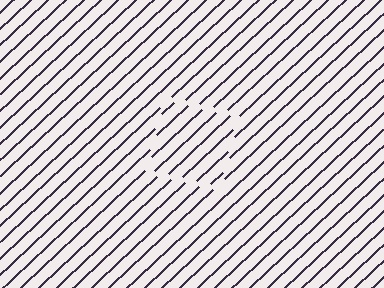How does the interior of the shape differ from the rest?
The interior of the shape contains the same grating, shifted by half a period — the contour is defined by the phase discontinuity where line-ends from the inner and outer gratings abut.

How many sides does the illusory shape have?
4 sides — the line-ends trace a square.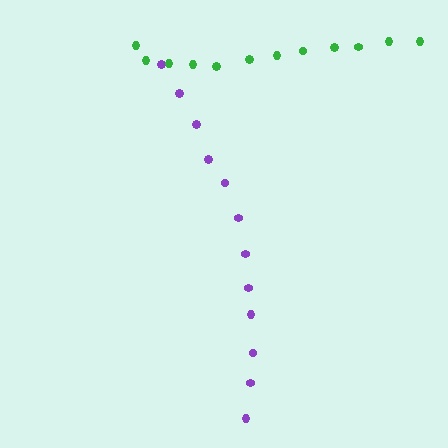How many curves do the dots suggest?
There are 2 distinct paths.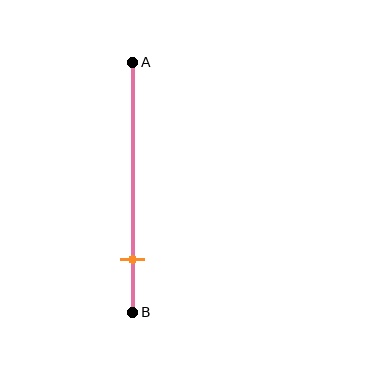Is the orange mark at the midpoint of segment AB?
No, the mark is at about 80% from A, not at the 50% midpoint.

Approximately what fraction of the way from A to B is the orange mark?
The orange mark is approximately 80% of the way from A to B.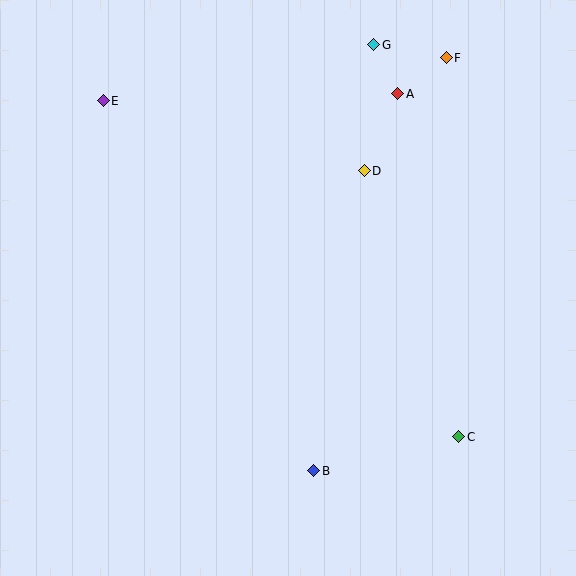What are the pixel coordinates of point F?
Point F is at (446, 58).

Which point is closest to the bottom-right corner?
Point C is closest to the bottom-right corner.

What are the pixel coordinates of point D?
Point D is at (364, 171).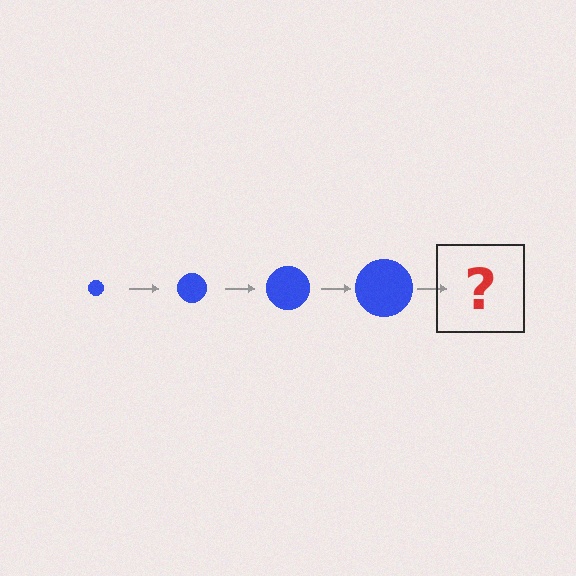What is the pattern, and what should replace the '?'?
The pattern is that the circle gets progressively larger each step. The '?' should be a blue circle, larger than the previous one.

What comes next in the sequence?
The next element should be a blue circle, larger than the previous one.